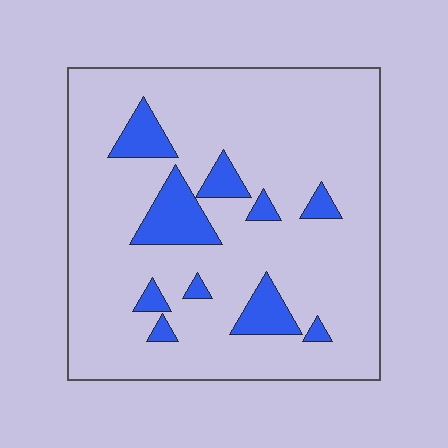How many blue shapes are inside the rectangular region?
10.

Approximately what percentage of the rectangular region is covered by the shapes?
Approximately 15%.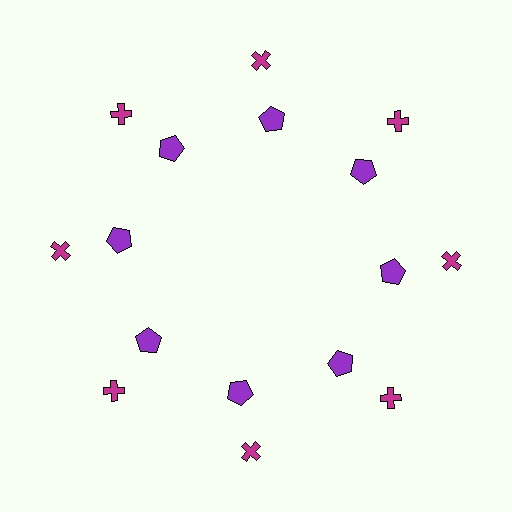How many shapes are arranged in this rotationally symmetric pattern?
There are 16 shapes, arranged in 8 groups of 2.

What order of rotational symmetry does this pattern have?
This pattern has 8-fold rotational symmetry.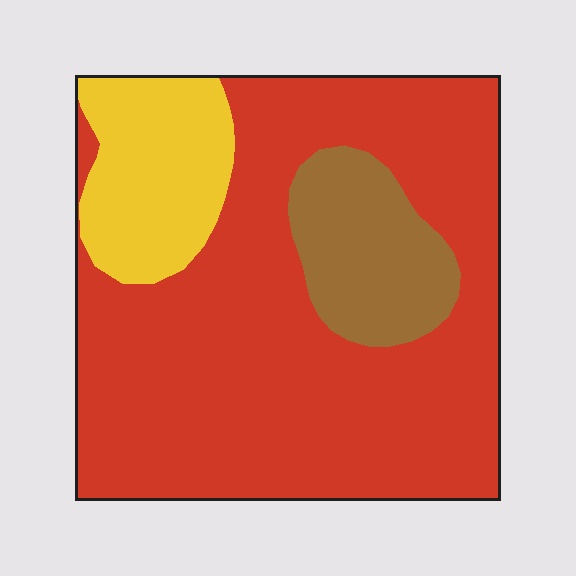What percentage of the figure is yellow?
Yellow takes up about one sixth (1/6) of the figure.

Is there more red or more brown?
Red.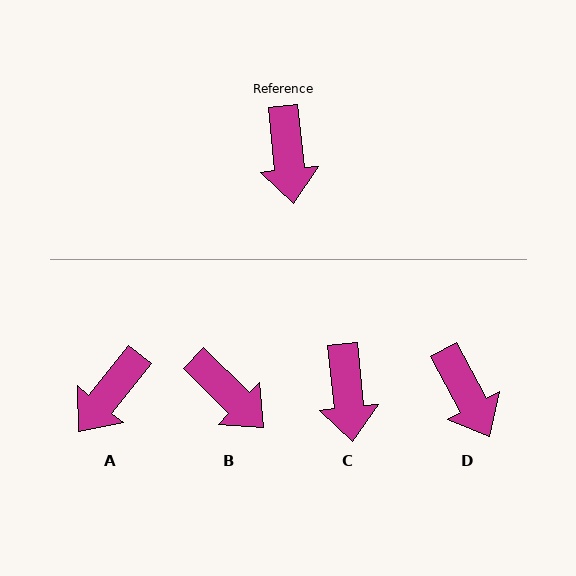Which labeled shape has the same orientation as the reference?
C.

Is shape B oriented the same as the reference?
No, it is off by about 39 degrees.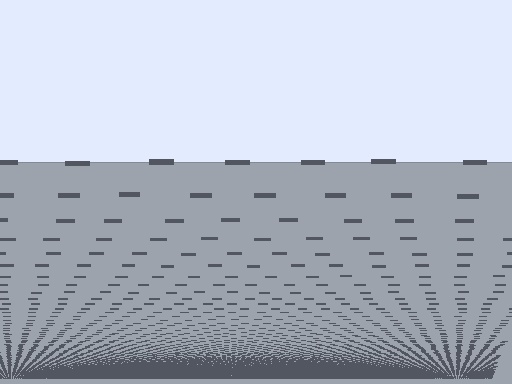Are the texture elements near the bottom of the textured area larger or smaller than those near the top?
Smaller. The gradient is inverted — elements near the bottom are smaller and denser.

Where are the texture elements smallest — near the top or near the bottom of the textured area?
Near the bottom.